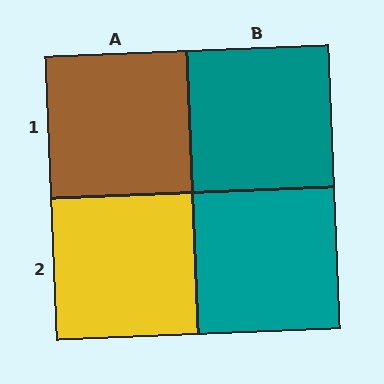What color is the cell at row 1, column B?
Teal.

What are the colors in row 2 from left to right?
Yellow, teal.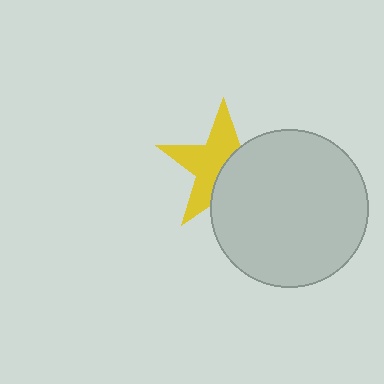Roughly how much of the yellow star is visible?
About half of it is visible (roughly 55%).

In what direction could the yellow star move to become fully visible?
The yellow star could move left. That would shift it out from behind the light gray circle entirely.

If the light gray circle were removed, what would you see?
You would see the complete yellow star.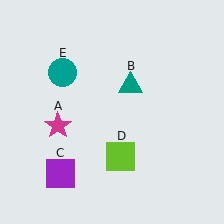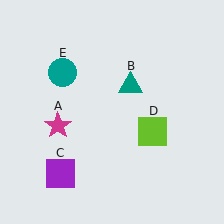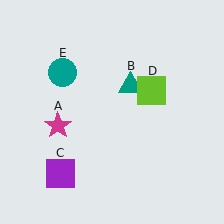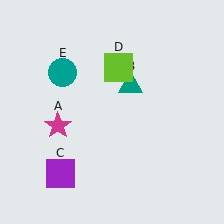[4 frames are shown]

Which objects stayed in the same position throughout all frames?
Magenta star (object A) and teal triangle (object B) and purple square (object C) and teal circle (object E) remained stationary.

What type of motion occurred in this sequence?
The lime square (object D) rotated counterclockwise around the center of the scene.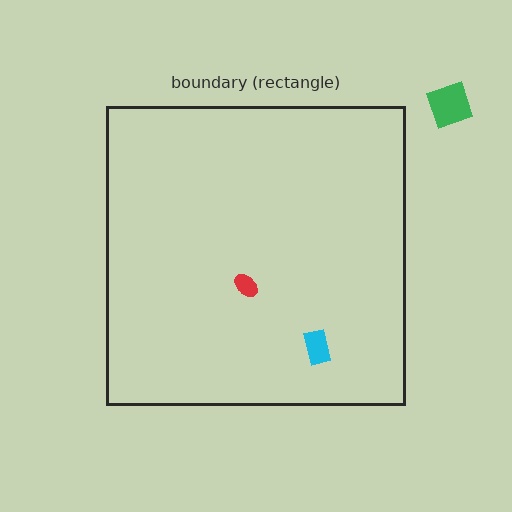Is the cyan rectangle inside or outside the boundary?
Inside.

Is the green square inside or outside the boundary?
Outside.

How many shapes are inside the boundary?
2 inside, 1 outside.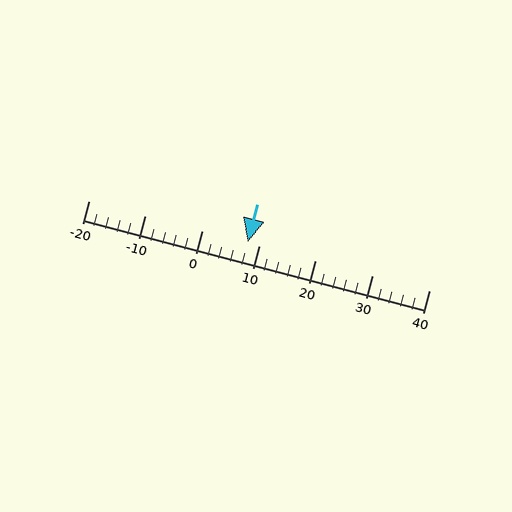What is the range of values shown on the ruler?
The ruler shows values from -20 to 40.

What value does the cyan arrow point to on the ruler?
The cyan arrow points to approximately 8.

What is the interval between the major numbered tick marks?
The major tick marks are spaced 10 units apart.